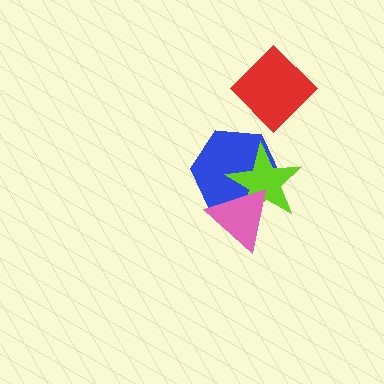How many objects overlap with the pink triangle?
2 objects overlap with the pink triangle.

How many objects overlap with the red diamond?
0 objects overlap with the red diamond.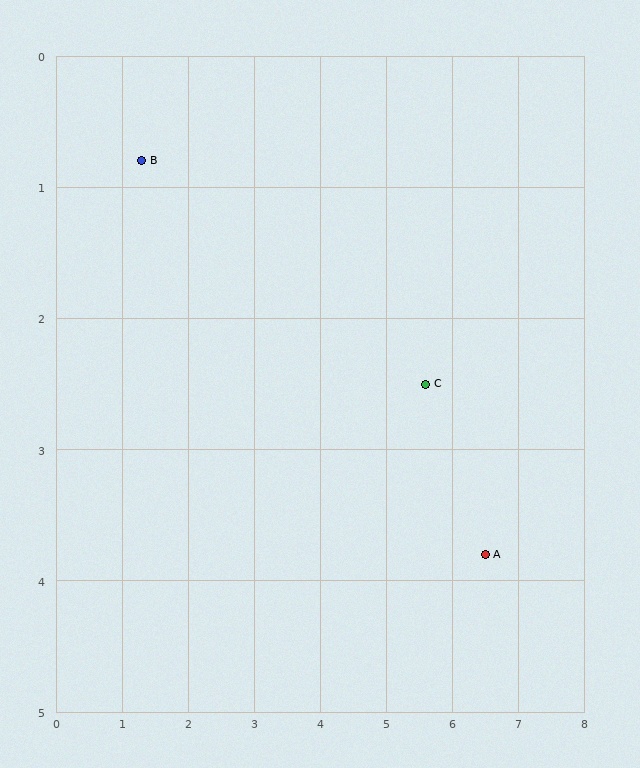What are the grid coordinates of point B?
Point B is at approximately (1.3, 0.8).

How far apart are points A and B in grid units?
Points A and B are about 6.0 grid units apart.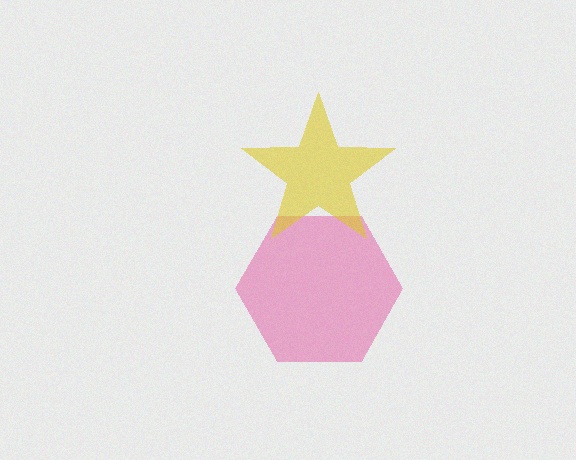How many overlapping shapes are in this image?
There are 2 overlapping shapes in the image.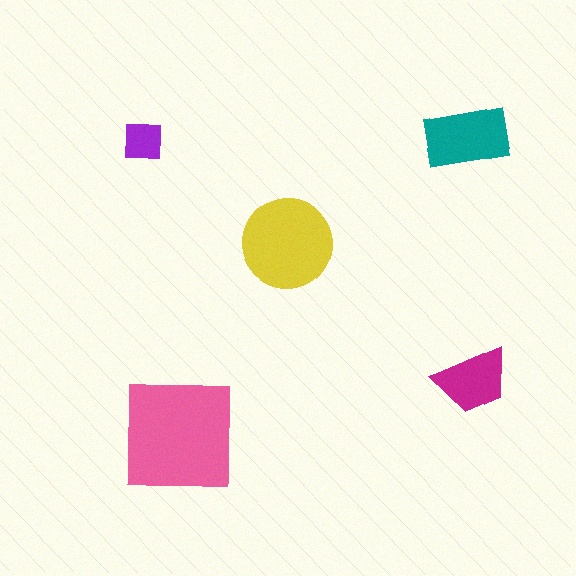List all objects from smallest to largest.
The purple square, the magenta trapezoid, the teal rectangle, the yellow circle, the pink square.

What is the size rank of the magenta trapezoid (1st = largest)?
4th.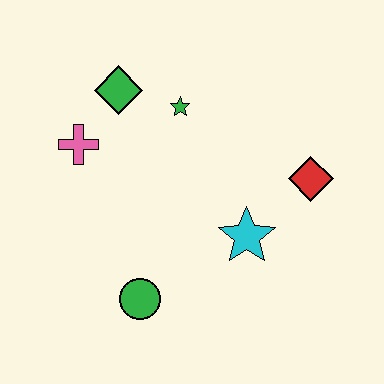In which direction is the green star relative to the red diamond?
The green star is to the left of the red diamond.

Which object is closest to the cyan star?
The red diamond is closest to the cyan star.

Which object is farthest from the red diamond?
The pink cross is farthest from the red diamond.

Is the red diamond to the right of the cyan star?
Yes